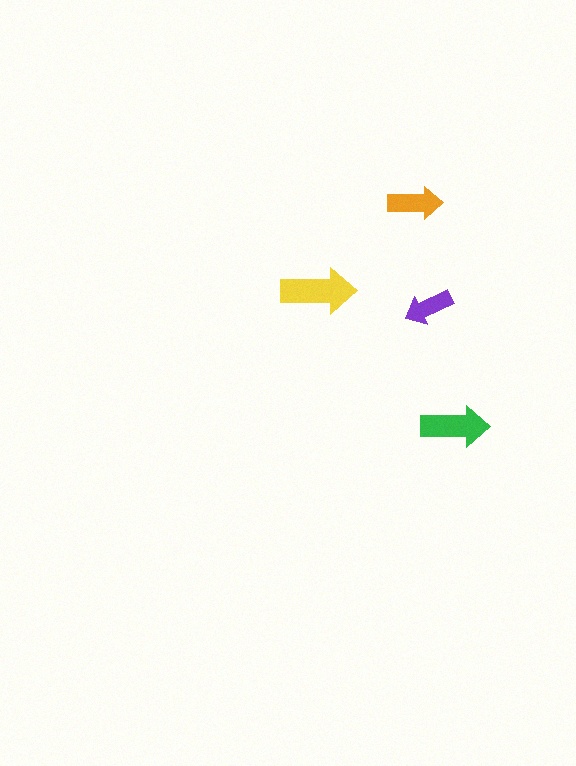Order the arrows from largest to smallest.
the yellow one, the green one, the orange one, the purple one.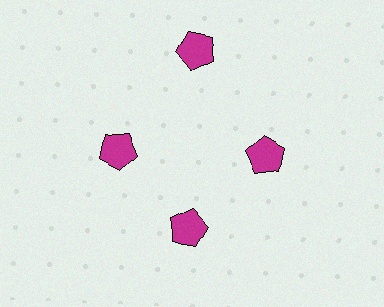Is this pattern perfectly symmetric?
No. The 4 magenta pentagons are arranged in a ring, but one element near the 12 o'clock position is pushed outward from the center, breaking the 4-fold rotational symmetry.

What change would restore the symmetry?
The symmetry would be restored by moving it inward, back onto the ring so that all 4 pentagons sit at equal angles and equal distance from the center.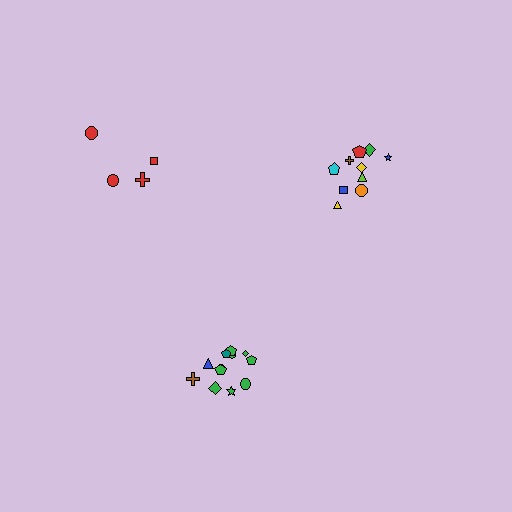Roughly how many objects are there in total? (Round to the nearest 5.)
Roughly 25 objects in total.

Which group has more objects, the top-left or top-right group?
The top-right group.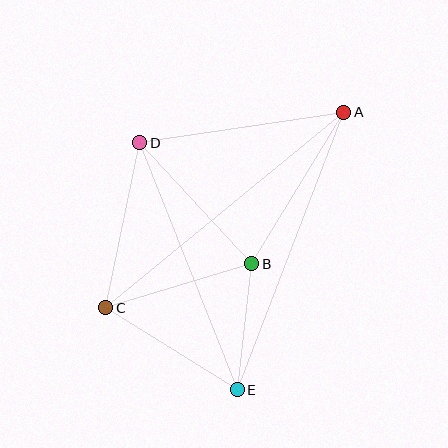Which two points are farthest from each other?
Points A and C are farthest from each other.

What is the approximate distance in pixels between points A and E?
The distance between A and E is approximately 297 pixels.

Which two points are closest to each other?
Points B and E are closest to each other.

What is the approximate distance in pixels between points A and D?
The distance between A and D is approximately 206 pixels.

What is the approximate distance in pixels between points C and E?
The distance between C and E is approximately 155 pixels.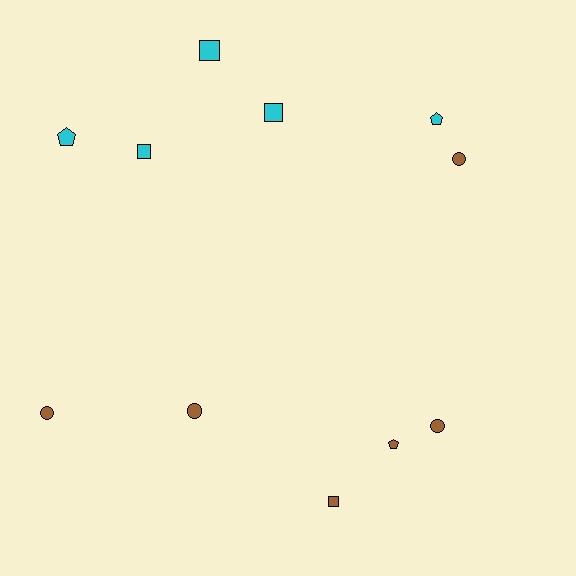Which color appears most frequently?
Brown, with 6 objects.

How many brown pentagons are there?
There is 1 brown pentagon.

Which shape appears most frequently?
Circle, with 4 objects.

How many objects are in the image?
There are 11 objects.